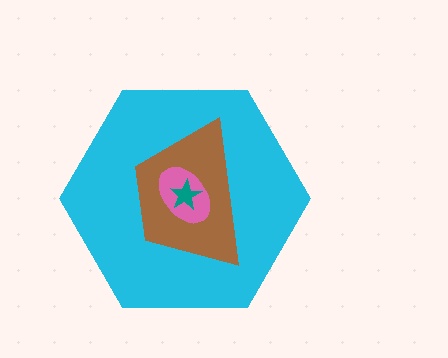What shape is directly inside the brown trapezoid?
The pink ellipse.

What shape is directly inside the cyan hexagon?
The brown trapezoid.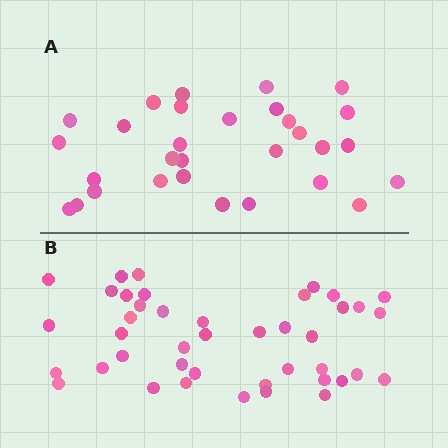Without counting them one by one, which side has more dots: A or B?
Region B (the bottom region) has more dots.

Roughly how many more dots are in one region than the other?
Region B has roughly 12 or so more dots than region A.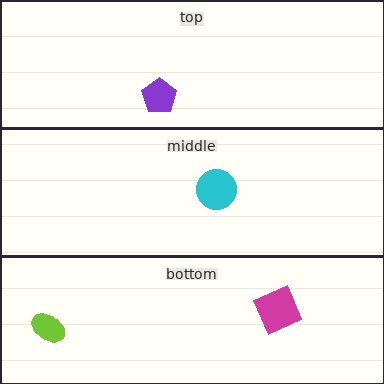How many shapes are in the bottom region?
2.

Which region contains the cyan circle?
The middle region.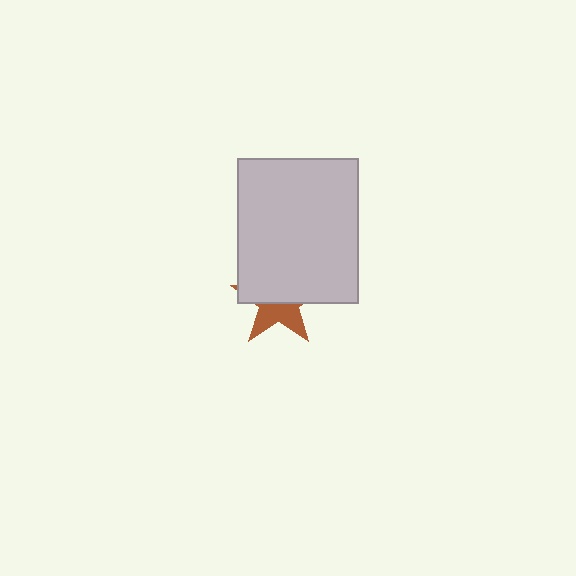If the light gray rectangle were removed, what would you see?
You would see the complete brown star.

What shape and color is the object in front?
The object in front is a light gray rectangle.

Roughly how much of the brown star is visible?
A small part of it is visible (roughly 42%).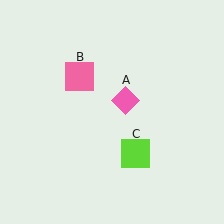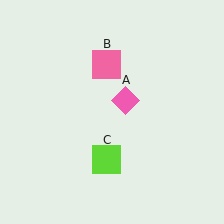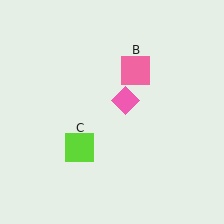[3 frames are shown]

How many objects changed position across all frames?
2 objects changed position: pink square (object B), lime square (object C).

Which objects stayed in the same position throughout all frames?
Pink diamond (object A) remained stationary.